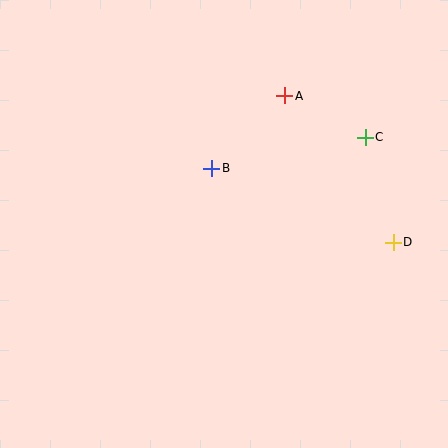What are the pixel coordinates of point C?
Point C is at (365, 137).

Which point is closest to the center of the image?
Point B at (212, 168) is closest to the center.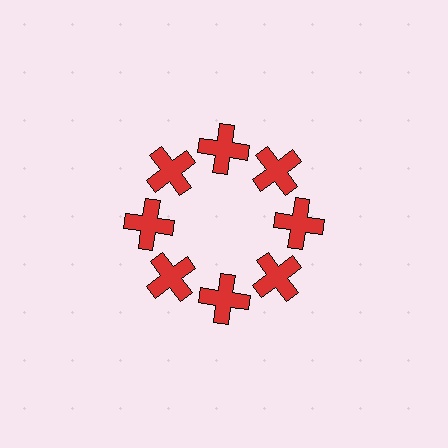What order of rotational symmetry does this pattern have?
This pattern has 8-fold rotational symmetry.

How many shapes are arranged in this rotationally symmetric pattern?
There are 8 shapes, arranged in 8 groups of 1.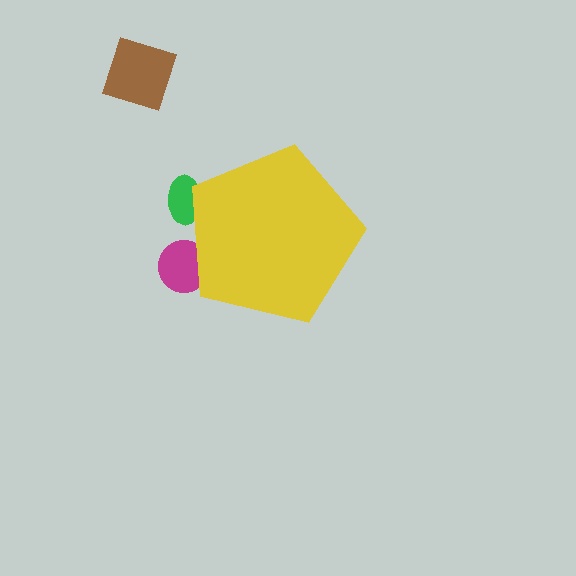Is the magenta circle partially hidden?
Yes, the magenta circle is partially hidden behind the yellow pentagon.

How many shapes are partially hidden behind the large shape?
2 shapes are partially hidden.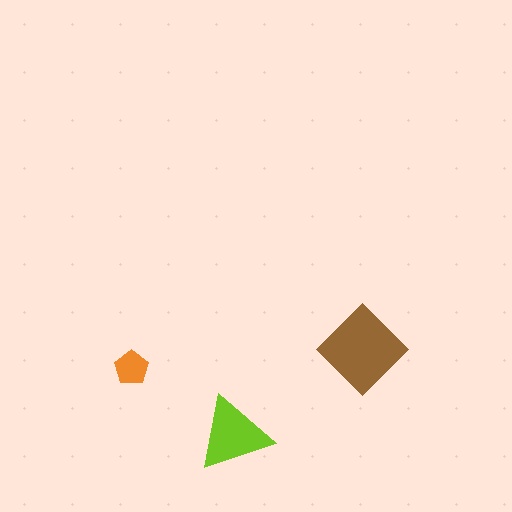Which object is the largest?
The brown diamond.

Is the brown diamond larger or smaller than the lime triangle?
Larger.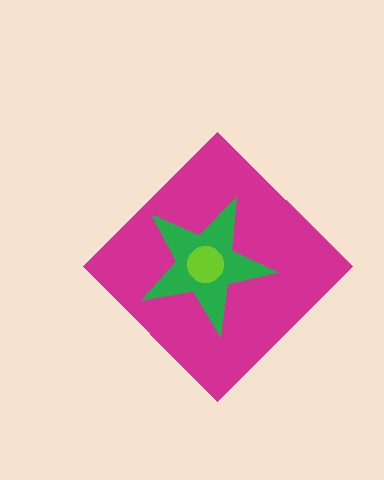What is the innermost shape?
The lime circle.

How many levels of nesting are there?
3.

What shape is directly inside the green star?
The lime circle.